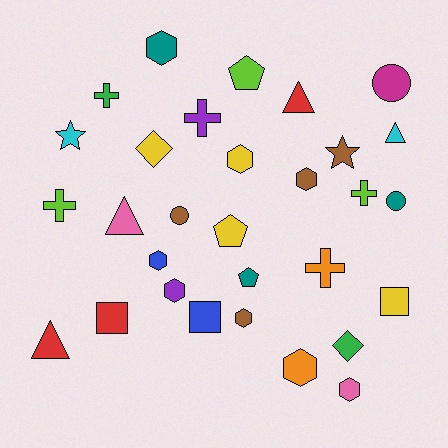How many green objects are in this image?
There are 2 green objects.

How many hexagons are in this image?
There are 8 hexagons.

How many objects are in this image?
There are 30 objects.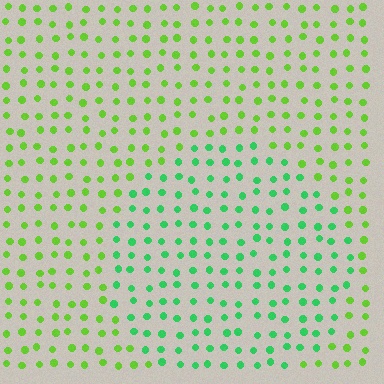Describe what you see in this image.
The image is filled with small lime elements in a uniform arrangement. A circle-shaped region is visible where the elements are tinted to a slightly different hue, forming a subtle color boundary.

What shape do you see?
I see a circle.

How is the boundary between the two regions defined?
The boundary is defined purely by a slight shift in hue (about 38 degrees). Spacing, size, and orientation are identical on both sides.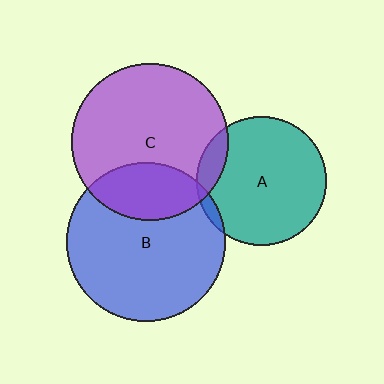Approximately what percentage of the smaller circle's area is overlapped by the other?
Approximately 25%.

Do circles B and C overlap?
Yes.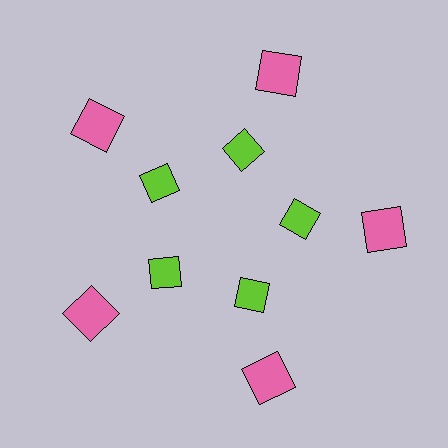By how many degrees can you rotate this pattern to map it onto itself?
The pattern maps onto itself every 72 degrees of rotation.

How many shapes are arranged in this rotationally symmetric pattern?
There are 10 shapes, arranged in 5 groups of 2.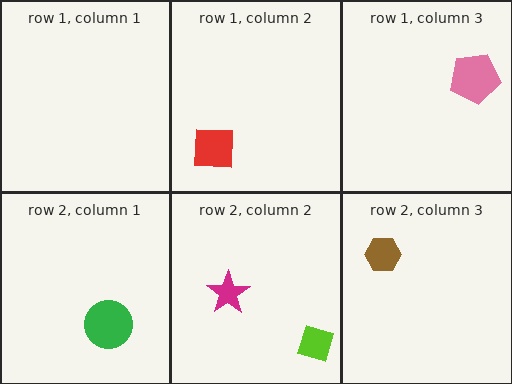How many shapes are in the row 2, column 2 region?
2.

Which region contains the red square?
The row 1, column 2 region.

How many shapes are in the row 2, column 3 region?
1.